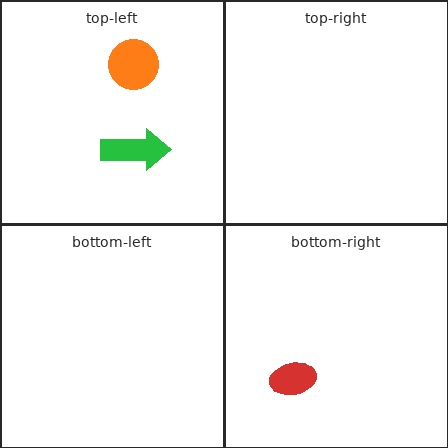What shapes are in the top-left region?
The green arrow, the orange circle.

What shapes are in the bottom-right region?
The red ellipse.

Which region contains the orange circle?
The top-left region.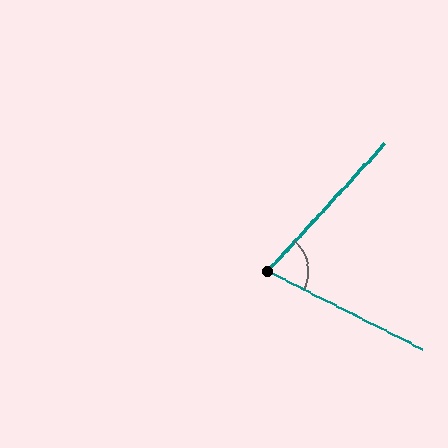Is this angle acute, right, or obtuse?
It is acute.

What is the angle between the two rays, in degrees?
Approximately 74 degrees.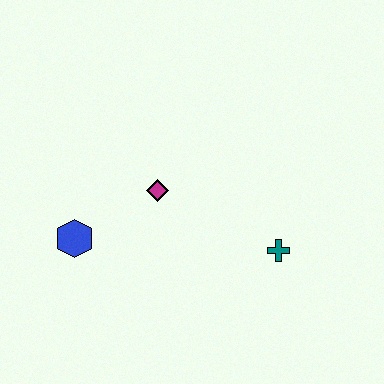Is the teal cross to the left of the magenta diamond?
No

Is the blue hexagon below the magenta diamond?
Yes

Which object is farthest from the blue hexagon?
The teal cross is farthest from the blue hexagon.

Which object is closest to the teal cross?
The magenta diamond is closest to the teal cross.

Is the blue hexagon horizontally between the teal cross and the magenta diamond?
No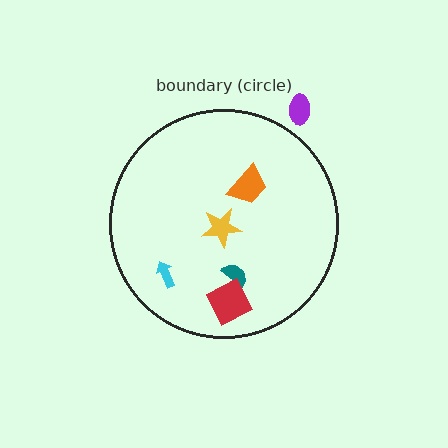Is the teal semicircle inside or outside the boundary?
Inside.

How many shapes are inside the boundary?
5 inside, 1 outside.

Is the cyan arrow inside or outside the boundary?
Inside.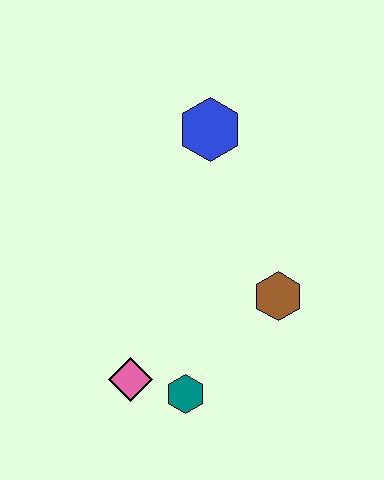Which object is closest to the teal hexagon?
The pink diamond is closest to the teal hexagon.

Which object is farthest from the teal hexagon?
The blue hexagon is farthest from the teal hexagon.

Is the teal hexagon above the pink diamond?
No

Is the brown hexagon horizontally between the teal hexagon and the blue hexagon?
No